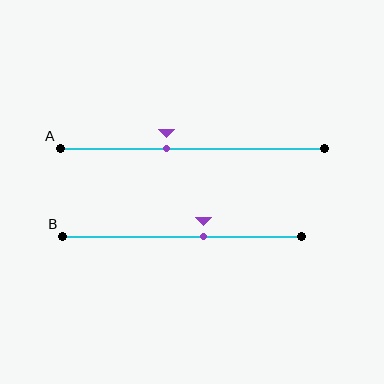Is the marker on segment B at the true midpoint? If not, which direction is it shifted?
No, the marker on segment B is shifted to the right by about 9% of the segment length.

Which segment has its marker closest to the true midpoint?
Segment B has its marker closest to the true midpoint.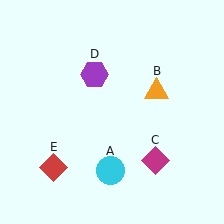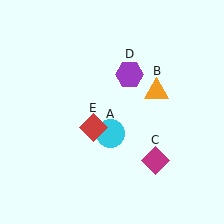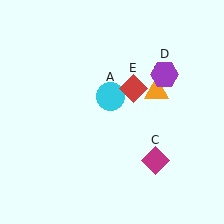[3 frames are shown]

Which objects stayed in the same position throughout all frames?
Orange triangle (object B) and magenta diamond (object C) remained stationary.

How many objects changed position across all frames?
3 objects changed position: cyan circle (object A), purple hexagon (object D), red diamond (object E).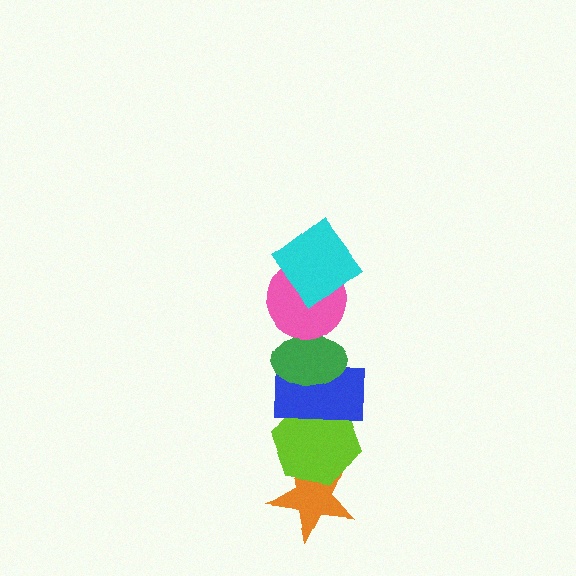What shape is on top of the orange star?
The lime hexagon is on top of the orange star.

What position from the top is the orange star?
The orange star is 6th from the top.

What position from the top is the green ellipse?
The green ellipse is 3rd from the top.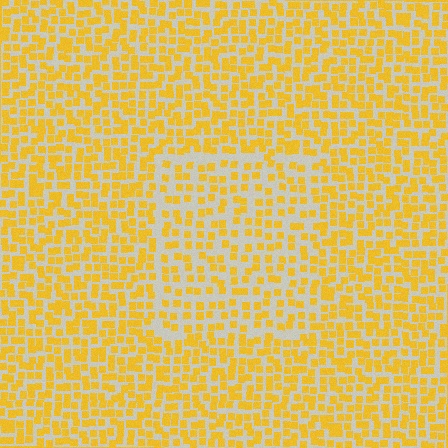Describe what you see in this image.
The image contains small yellow elements arranged at two different densities. A rectangle-shaped region is visible where the elements are less densely packed than the surrounding area.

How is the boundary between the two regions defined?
The boundary is defined by a change in element density (approximately 1.6x ratio). All elements are the same color, size, and shape.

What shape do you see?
I see a rectangle.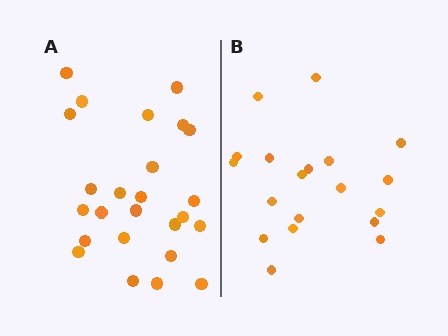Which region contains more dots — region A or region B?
Region A (the left region) has more dots.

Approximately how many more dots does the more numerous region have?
Region A has about 6 more dots than region B.